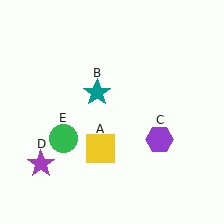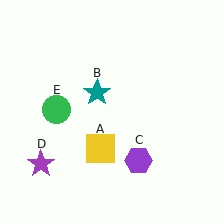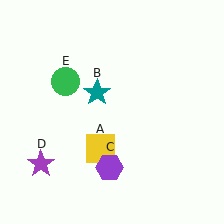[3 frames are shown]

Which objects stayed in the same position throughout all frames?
Yellow square (object A) and teal star (object B) and purple star (object D) remained stationary.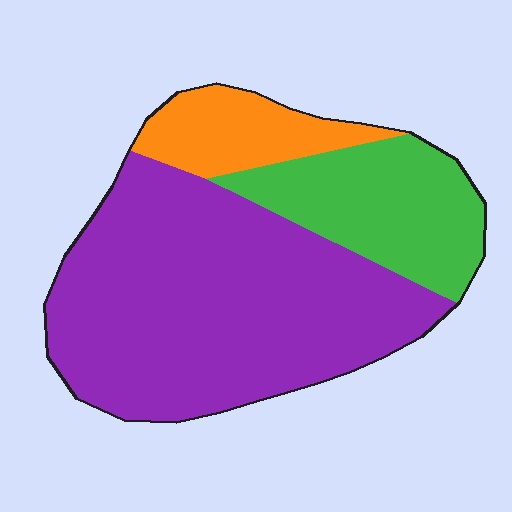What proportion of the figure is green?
Green takes up about one quarter (1/4) of the figure.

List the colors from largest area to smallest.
From largest to smallest: purple, green, orange.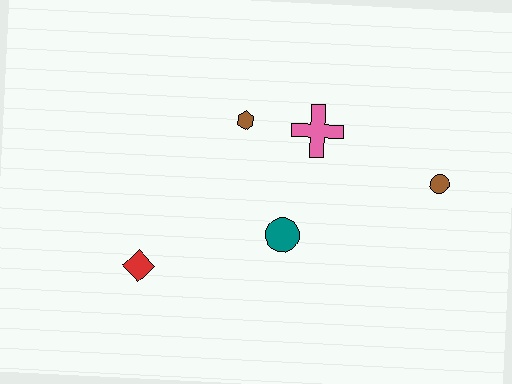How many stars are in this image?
There are no stars.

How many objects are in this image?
There are 5 objects.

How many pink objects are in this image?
There is 1 pink object.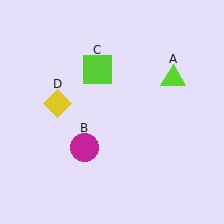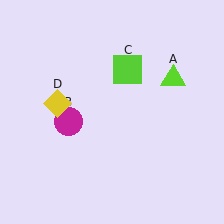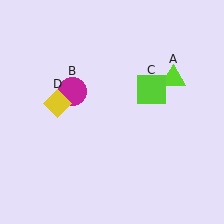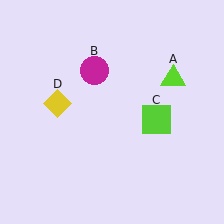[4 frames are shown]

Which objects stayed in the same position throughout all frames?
Lime triangle (object A) and yellow diamond (object D) remained stationary.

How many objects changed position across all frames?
2 objects changed position: magenta circle (object B), lime square (object C).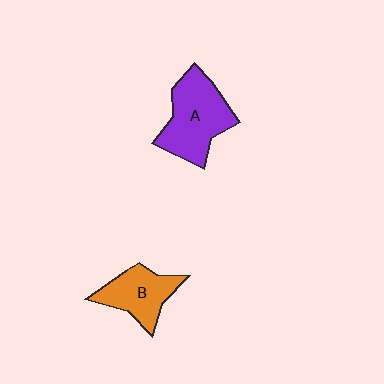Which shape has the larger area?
Shape A (purple).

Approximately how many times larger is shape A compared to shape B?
Approximately 1.4 times.